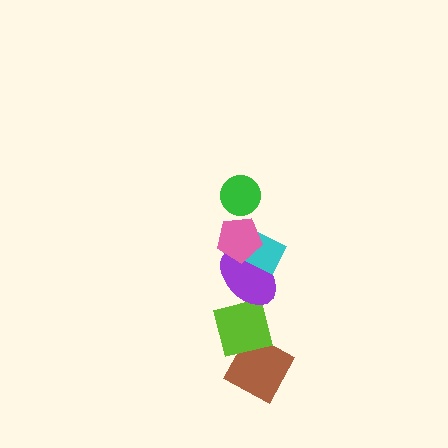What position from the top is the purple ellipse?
The purple ellipse is 4th from the top.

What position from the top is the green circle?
The green circle is 1st from the top.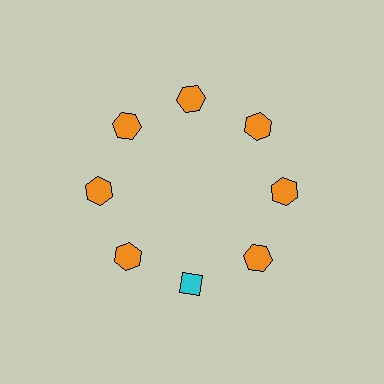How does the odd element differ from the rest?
It differs in both color (cyan instead of orange) and shape (diamond instead of hexagon).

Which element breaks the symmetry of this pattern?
The cyan diamond at roughly the 6 o'clock position breaks the symmetry. All other shapes are orange hexagons.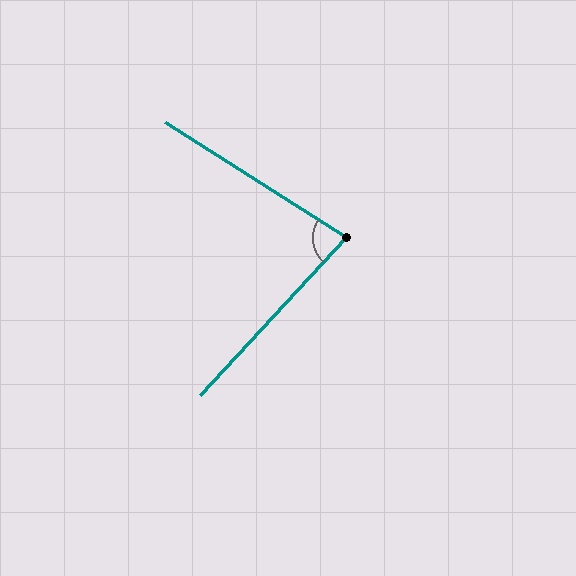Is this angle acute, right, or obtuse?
It is acute.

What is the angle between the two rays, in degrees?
Approximately 80 degrees.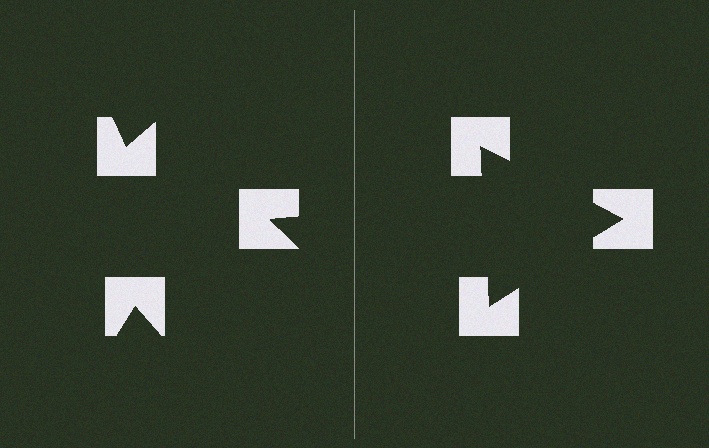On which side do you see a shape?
An illusory triangle appears on the right side. On the left side the wedge cuts are rotated, so no coherent shape forms.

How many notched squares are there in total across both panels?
6 — 3 on each side.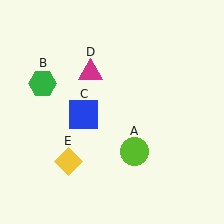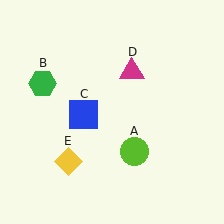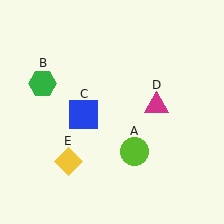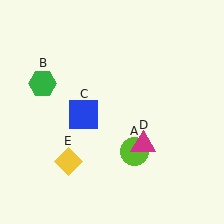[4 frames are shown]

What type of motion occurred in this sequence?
The magenta triangle (object D) rotated clockwise around the center of the scene.